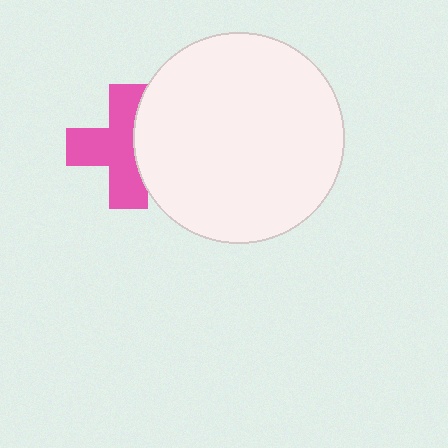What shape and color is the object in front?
The object in front is a white circle.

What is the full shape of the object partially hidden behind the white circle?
The partially hidden object is a pink cross.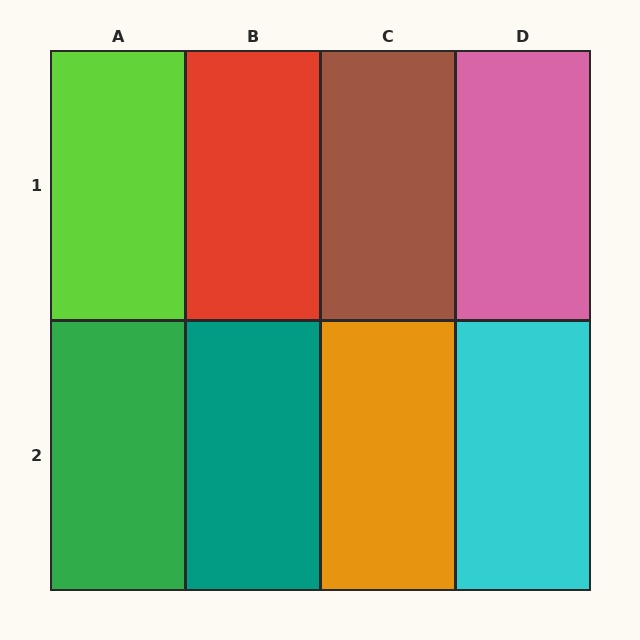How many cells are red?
1 cell is red.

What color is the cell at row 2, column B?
Teal.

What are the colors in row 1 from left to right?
Lime, red, brown, pink.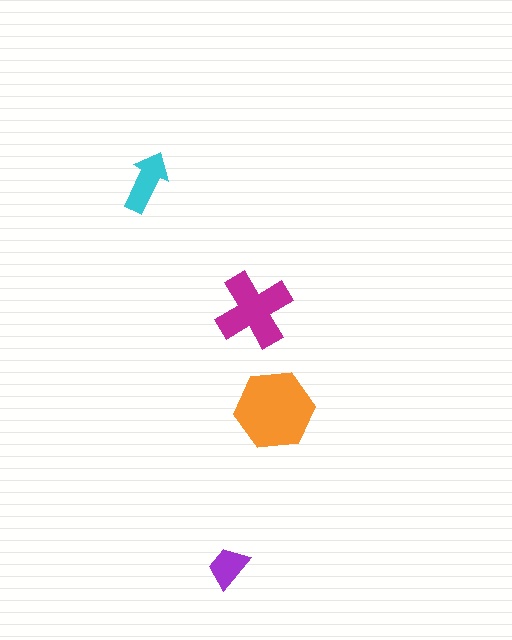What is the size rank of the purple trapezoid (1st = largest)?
4th.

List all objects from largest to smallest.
The orange hexagon, the magenta cross, the cyan arrow, the purple trapezoid.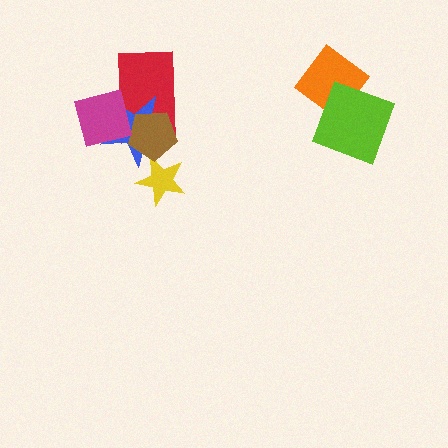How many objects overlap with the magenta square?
3 objects overlap with the magenta square.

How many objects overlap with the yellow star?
2 objects overlap with the yellow star.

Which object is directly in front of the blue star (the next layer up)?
The brown pentagon is directly in front of the blue star.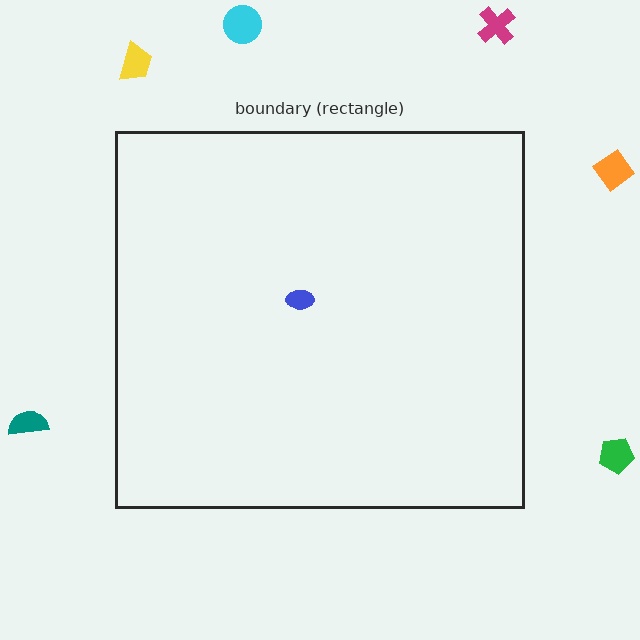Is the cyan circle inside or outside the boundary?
Outside.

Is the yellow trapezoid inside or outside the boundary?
Outside.